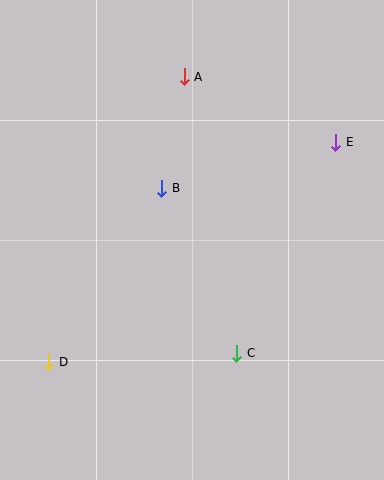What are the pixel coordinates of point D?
Point D is at (49, 362).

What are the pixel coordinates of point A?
Point A is at (184, 77).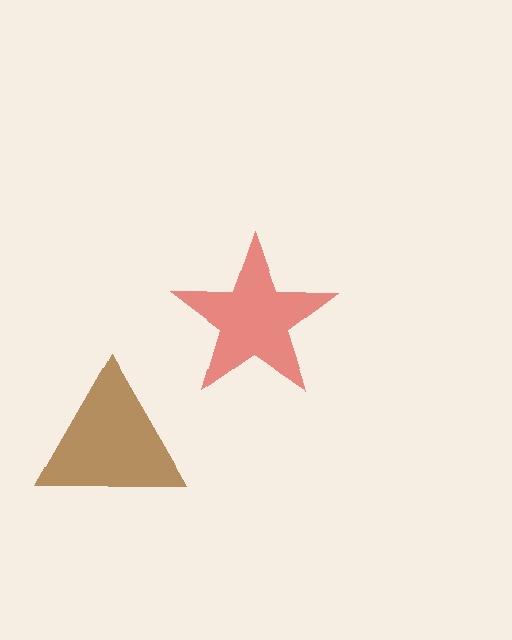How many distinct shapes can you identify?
There are 2 distinct shapes: a red star, a brown triangle.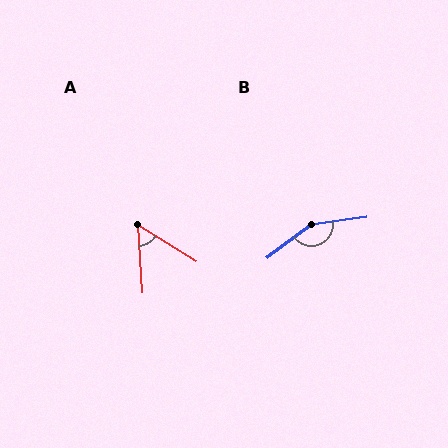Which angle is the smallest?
A, at approximately 55 degrees.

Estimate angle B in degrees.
Approximately 151 degrees.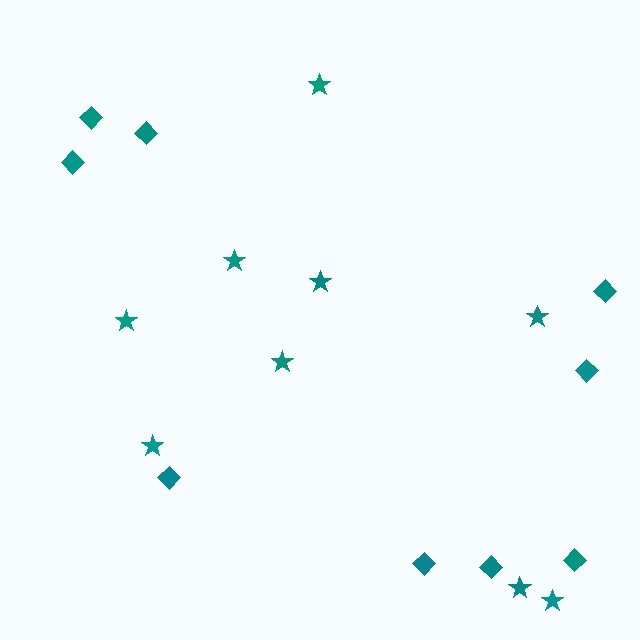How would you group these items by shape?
There are 2 groups: one group of stars (9) and one group of diamonds (9).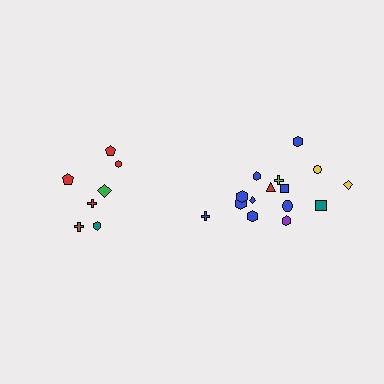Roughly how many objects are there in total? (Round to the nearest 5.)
Roughly 20 objects in total.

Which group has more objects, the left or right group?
The right group.